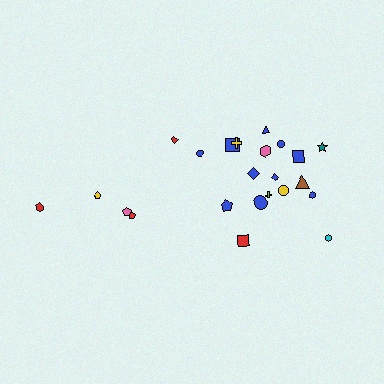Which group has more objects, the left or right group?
The right group.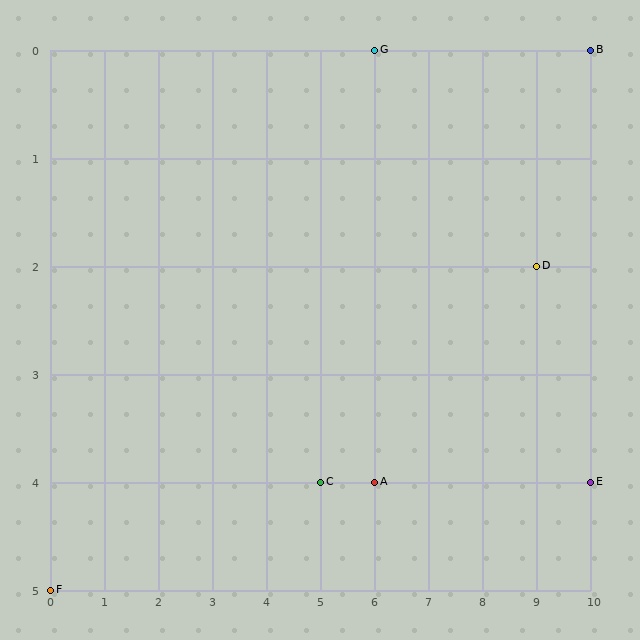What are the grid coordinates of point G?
Point G is at grid coordinates (6, 0).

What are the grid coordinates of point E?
Point E is at grid coordinates (10, 4).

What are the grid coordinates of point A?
Point A is at grid coordinates (6, 4).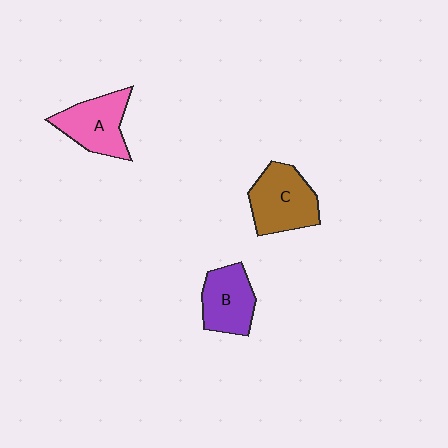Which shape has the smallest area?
Shape B (purple).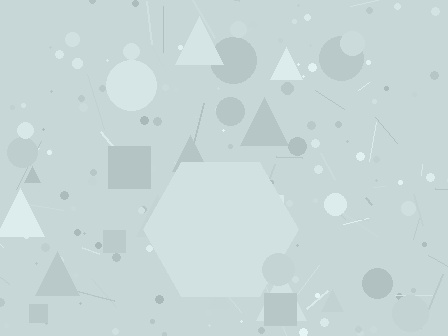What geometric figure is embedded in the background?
A hexagon is embedded in the background.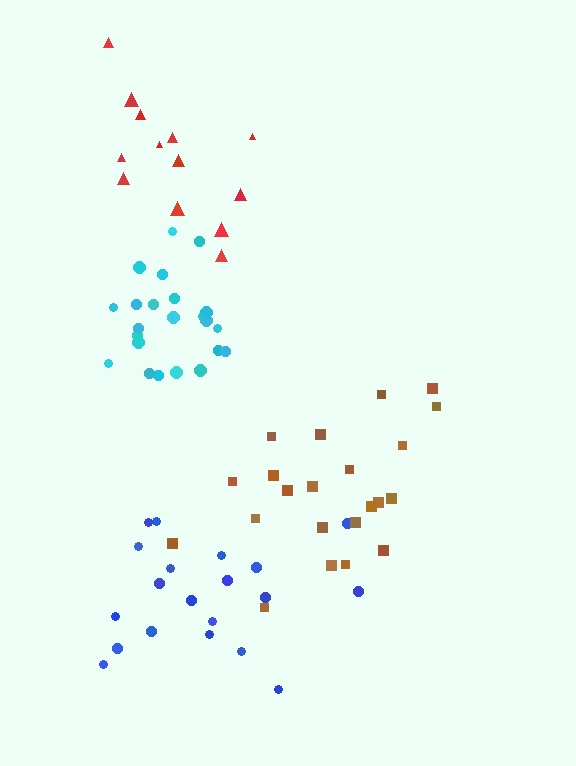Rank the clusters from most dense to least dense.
cyan, blue, brown, red.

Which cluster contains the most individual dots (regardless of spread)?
Cyan (23).